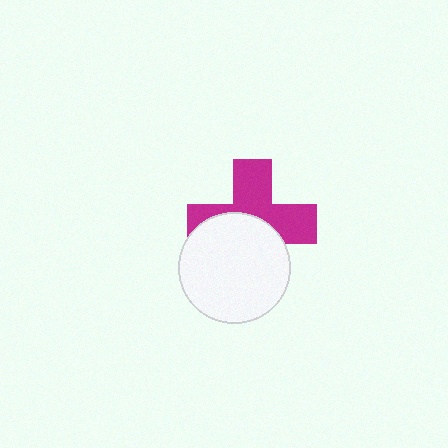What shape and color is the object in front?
The object in front is a white circle.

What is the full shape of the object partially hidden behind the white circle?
The partially hidden object is a magenta cross.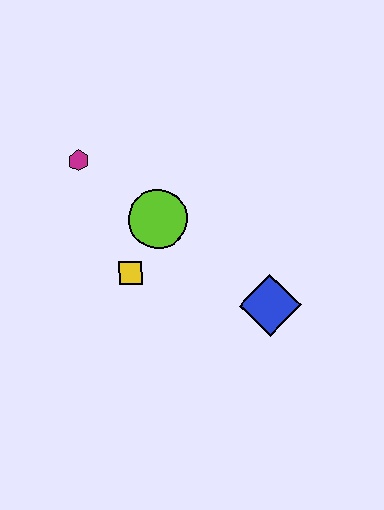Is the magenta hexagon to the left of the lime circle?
Yes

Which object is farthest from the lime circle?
The blue diamond is farthest from the lime circle.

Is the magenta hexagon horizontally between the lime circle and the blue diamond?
No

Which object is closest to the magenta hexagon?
The lime circle is closest to the magenta hexagon.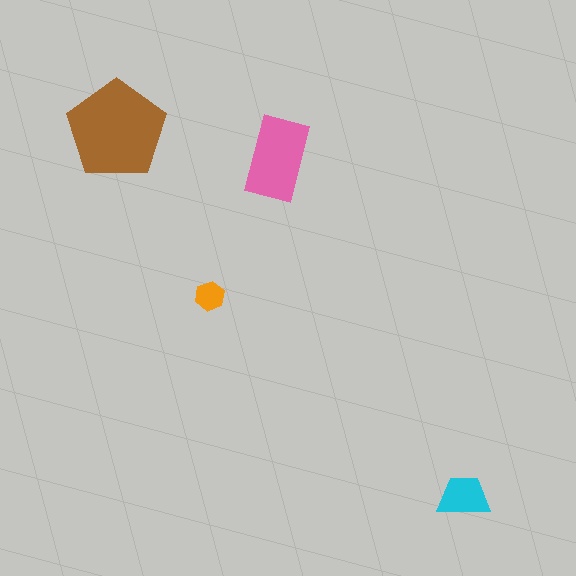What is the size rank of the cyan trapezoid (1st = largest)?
3rd.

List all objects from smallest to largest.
The orange hexagon, the cyan trapezoid, the pink rectangle, the brown pentagon.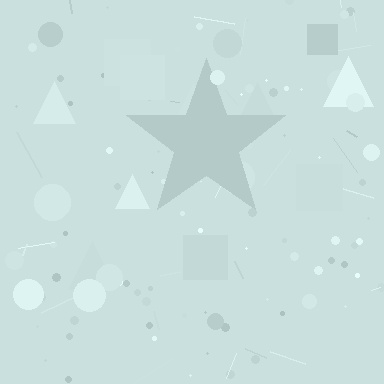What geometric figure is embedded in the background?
A star is embedded in the background.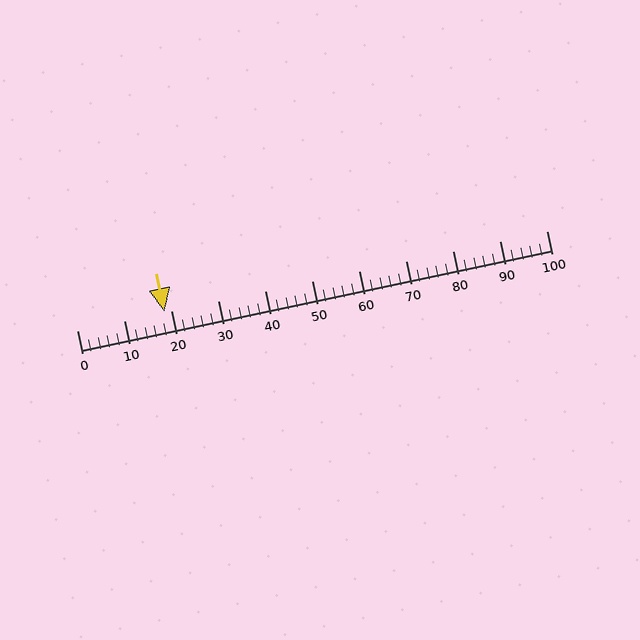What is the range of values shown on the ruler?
The ruler shows values from 0 to 100.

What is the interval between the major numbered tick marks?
The major tick marks are spaced 10 units apart.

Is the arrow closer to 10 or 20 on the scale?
The arrow is closer to 20.